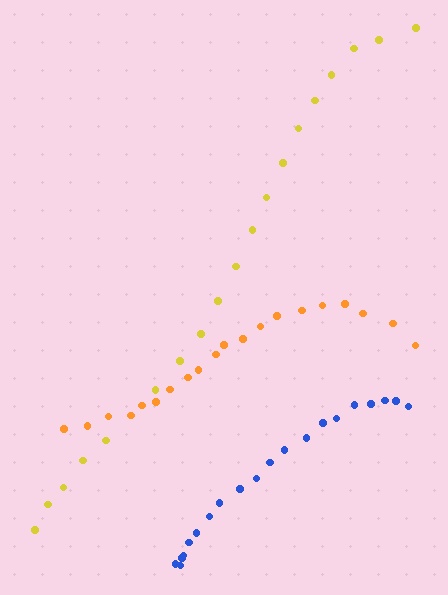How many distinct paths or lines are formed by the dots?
There are 3 distinct paths.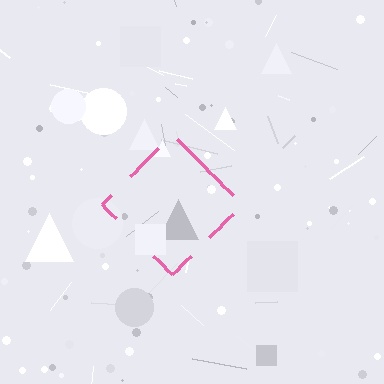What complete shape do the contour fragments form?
The contour fragments form a diamond.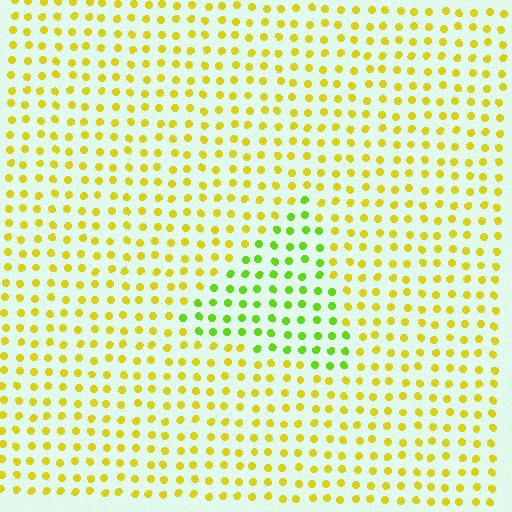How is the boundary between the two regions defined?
The boundary is defined purely by a slight shift in hue (about 40 degrees). Spacing, size, and orientation are identical on both sides.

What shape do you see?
I see a triangle.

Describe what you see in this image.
The image is filled with small yellow elements in a uniform arrangement. A triangle-shaped region is visible where the elements are tinted to a slightly different hue, forming a subtle color boundary.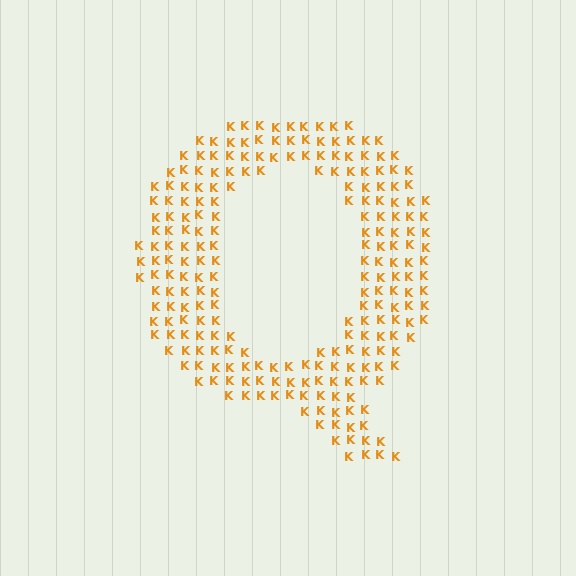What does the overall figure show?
The overall figure shows the letter Q.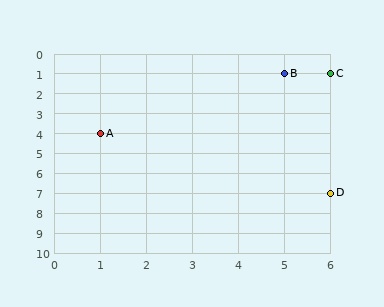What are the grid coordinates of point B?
Point B is at grid coordinates (5, 1).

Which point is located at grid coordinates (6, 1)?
Point C is at (6, 1).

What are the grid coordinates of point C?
Point C is at grid coordinates (6, 1).